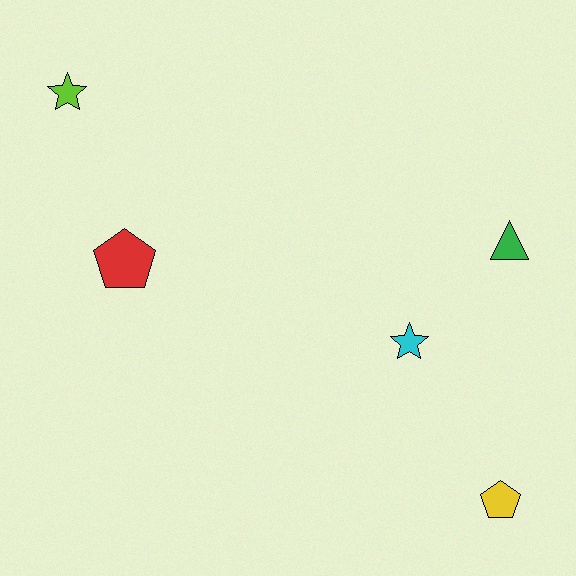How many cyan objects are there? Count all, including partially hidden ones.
There is 1 cyan object.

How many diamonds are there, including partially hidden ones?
There are no diamonds.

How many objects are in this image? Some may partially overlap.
There are 5 objects.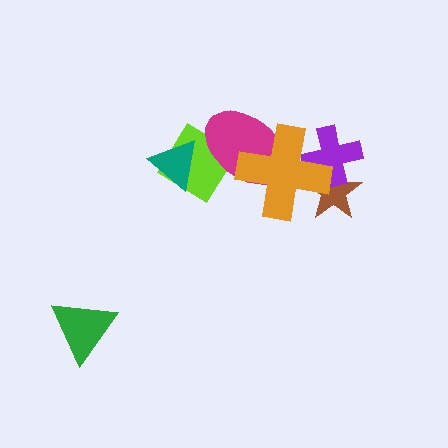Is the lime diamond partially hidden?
Yes, it is partially covered by another shape.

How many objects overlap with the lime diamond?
2 objects overlap with the lime diamond.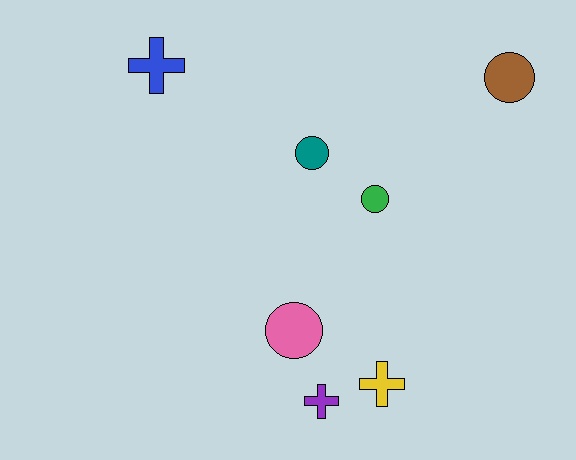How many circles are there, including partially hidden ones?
There are 4 circles.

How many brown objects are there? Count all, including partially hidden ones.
There is 1 brown object.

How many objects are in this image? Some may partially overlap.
There are 7 objects.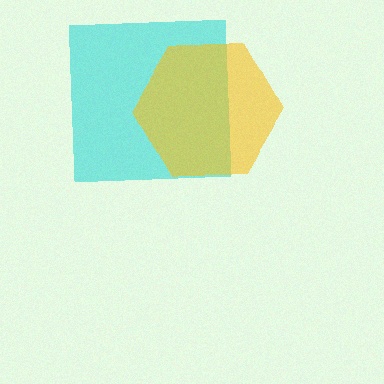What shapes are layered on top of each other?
The layered shapes are: a cyan square, a yellow hexagon.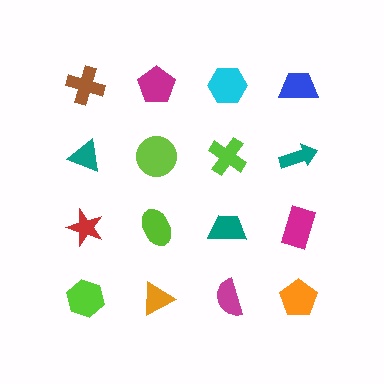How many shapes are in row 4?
4 shapes.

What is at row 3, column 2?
A lime ellipse.